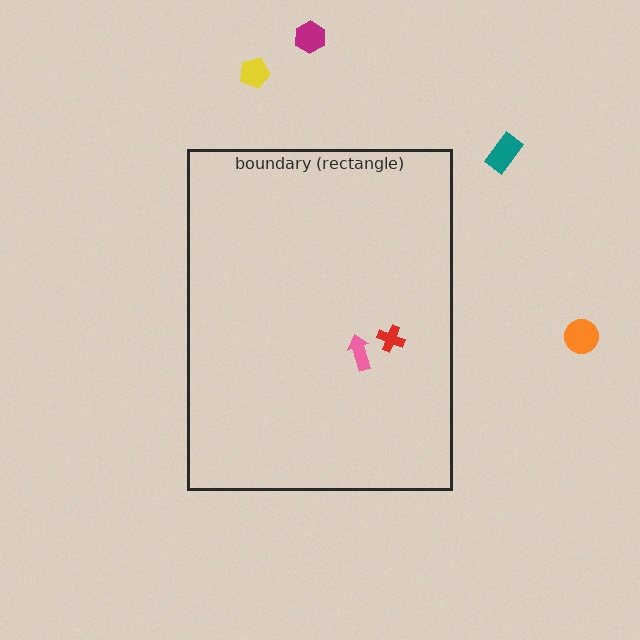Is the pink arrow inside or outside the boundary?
Inside.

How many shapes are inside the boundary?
2 inside, 4 outside.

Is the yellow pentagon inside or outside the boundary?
Outside.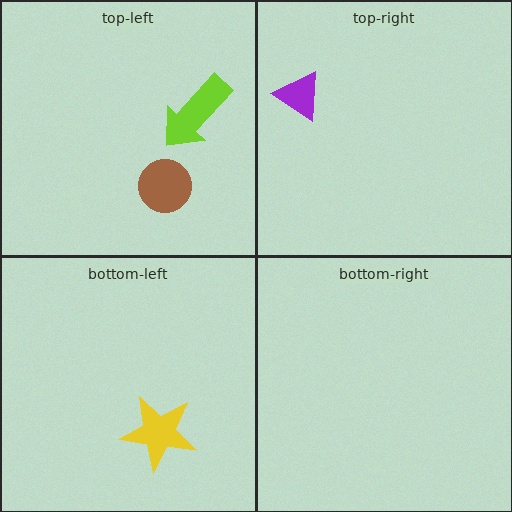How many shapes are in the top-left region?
2.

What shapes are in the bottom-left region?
The yellow star.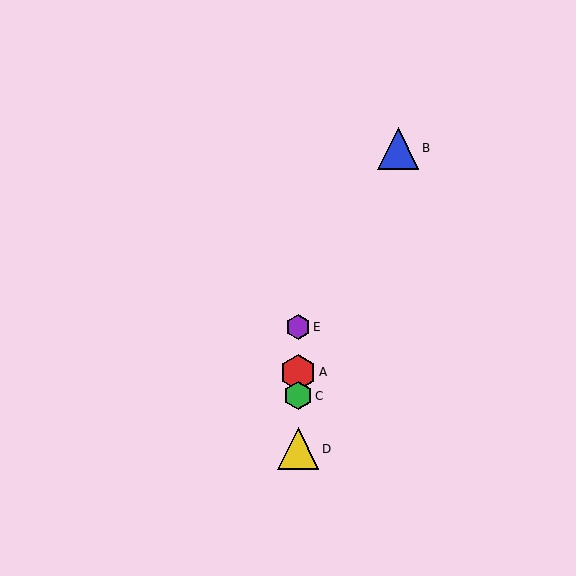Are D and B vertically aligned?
No, D is at x≈298 and B is at x≈398.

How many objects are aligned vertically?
4 objects (A, C, D, E) are aligned vertically.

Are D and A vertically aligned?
Yes, both are at x≈298.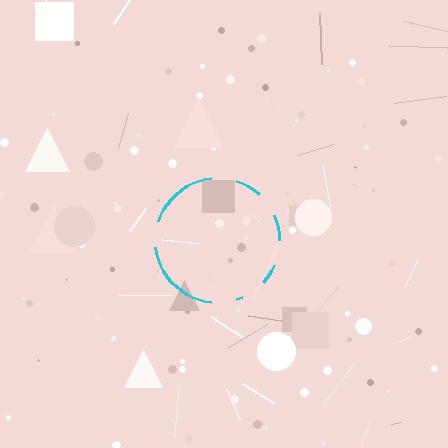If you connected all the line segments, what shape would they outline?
They would outline a circle.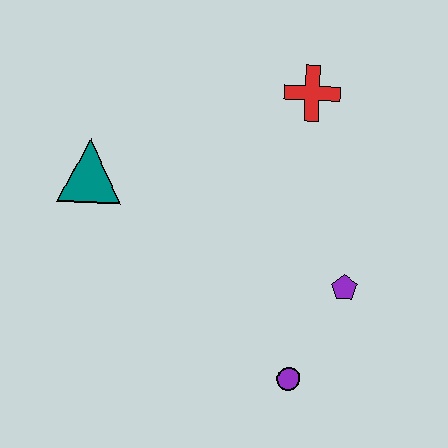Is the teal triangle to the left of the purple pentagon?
Yes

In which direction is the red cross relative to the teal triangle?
The red cross is to the right of the teal triangle.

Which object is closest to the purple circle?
The purple pentagon is closest to the purple circle.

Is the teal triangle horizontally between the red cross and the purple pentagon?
No